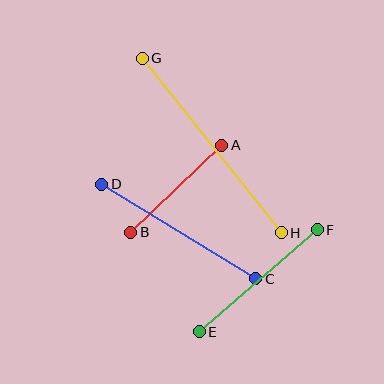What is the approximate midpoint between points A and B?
The midpoint is at approximately (176, 189) pixels.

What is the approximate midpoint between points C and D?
The midpoint is at approximately (179, 231) pixels.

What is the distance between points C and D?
The distance is approximately 180 pixels.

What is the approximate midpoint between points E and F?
The midpoint is at approximately (258, 281) pixels.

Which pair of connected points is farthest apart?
Points G and H are farthest apart.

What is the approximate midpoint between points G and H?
The midpoint is at approximately (212, 146) pixels.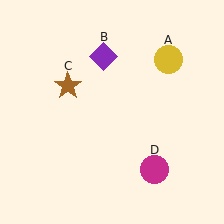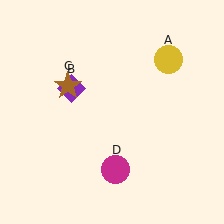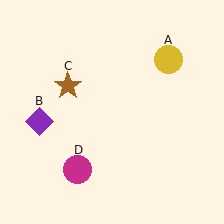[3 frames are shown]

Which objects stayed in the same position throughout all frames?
Yellow circle (object A) and brown star (object C) remained stationary.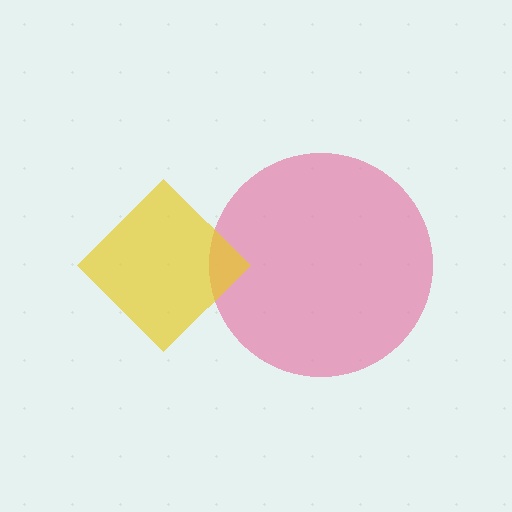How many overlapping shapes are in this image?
There are 2 overlapping shapes in the image.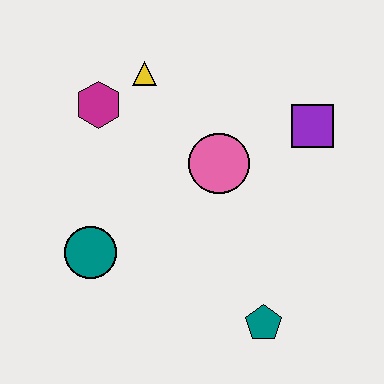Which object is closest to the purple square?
The pink circle is closest to the purple square.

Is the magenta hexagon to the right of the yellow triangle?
No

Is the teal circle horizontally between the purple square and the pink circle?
No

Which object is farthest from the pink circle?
The teal pentagon is farthest from the pink circle.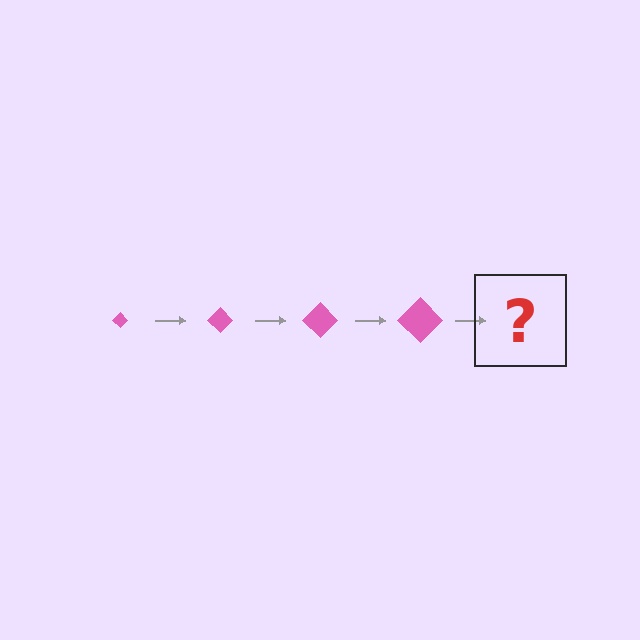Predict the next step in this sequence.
The next step is a pink diamond, larger than the previous one.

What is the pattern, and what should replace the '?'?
The pattern is that the diamond gets progressively larger each step. The '?' should be a pink diamond, larger than the previous one.